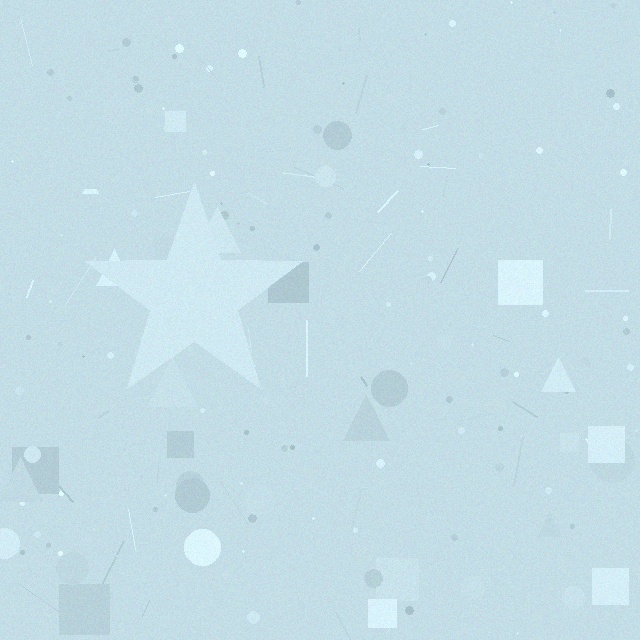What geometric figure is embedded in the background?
A star is embedded in the background.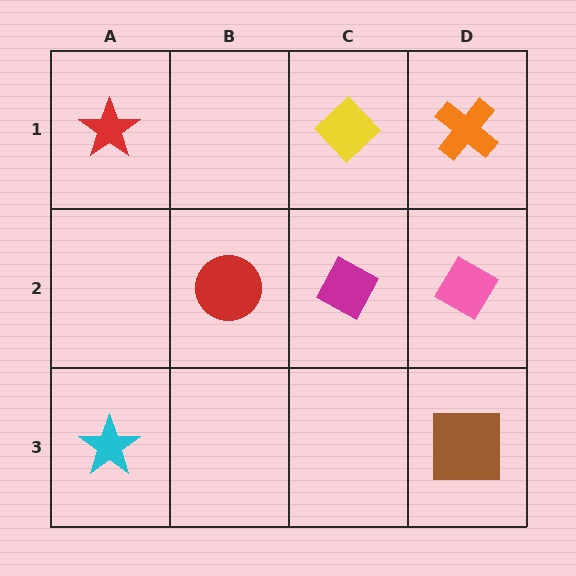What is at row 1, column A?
A red star.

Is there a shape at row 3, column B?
No, that cell is empty.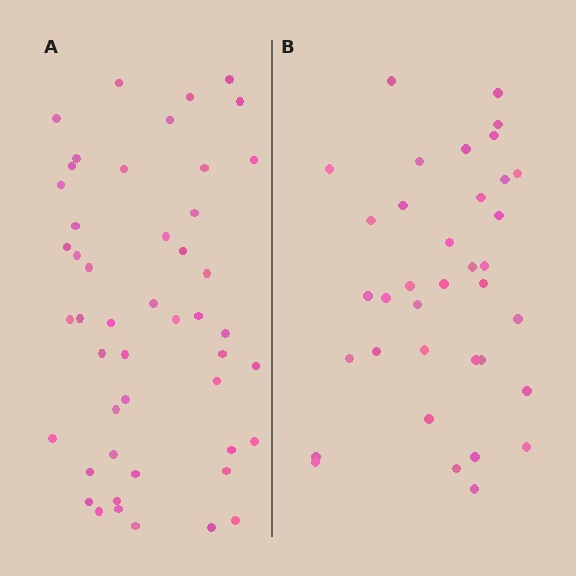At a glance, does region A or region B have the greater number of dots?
Region A (the left region) has more dots.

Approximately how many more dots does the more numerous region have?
Region A has roughly 12 or so more dots than region B.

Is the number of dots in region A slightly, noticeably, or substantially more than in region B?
Region A has noticeably more, but not dramatically so. The ratio is roughly 1.3 to 1.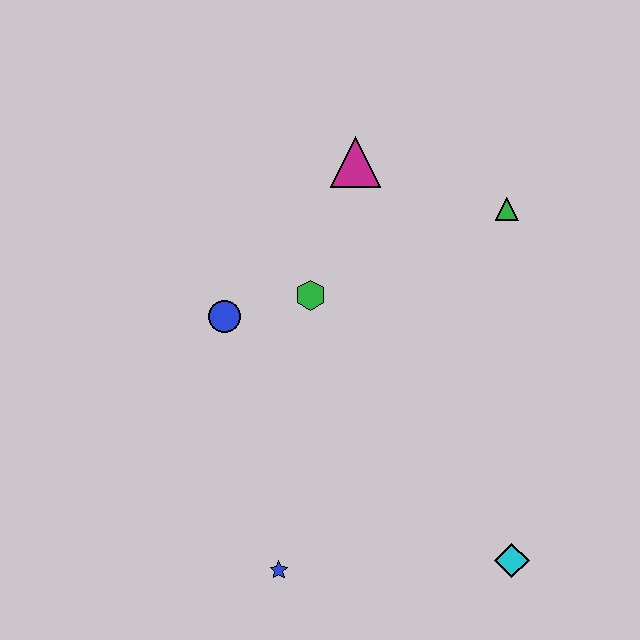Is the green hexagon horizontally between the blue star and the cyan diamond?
Yes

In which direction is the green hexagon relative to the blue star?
The green hexagon is above the blue star.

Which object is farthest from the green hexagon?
The cyan diamond is farthest from the green hexagon.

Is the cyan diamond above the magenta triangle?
No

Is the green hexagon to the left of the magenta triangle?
Yes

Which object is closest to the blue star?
The cyan diamond is closest to the blue star.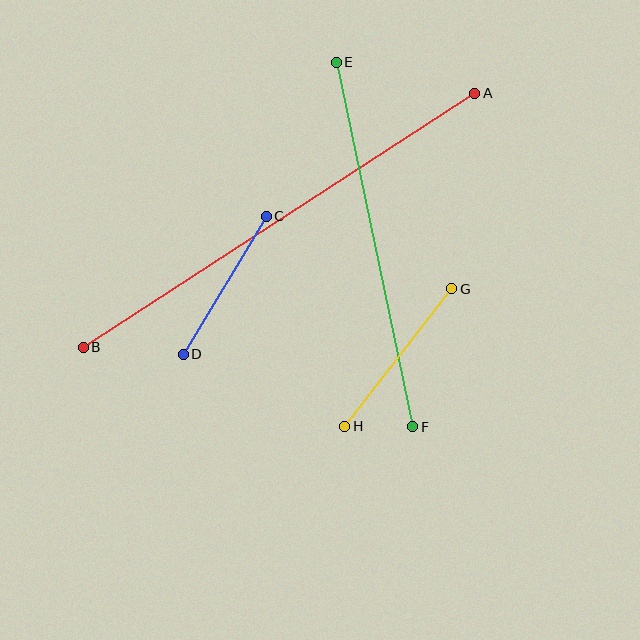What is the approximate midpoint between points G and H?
The midpoint is at approximately (398, 358) pixels.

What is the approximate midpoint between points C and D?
The midpoint is at approximately (225, 285) pixels.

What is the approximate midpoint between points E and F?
The midpoint is at approximately (374, 244) pixels.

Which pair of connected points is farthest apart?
Points A and B are farthest apart.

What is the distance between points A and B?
The distance is approximately 467 pixels.